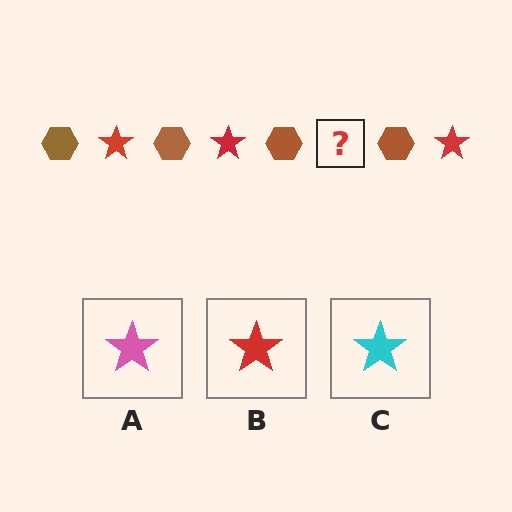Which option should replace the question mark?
Option B.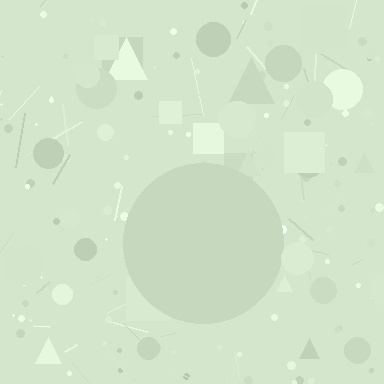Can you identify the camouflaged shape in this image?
The camouflaged shape is a circle.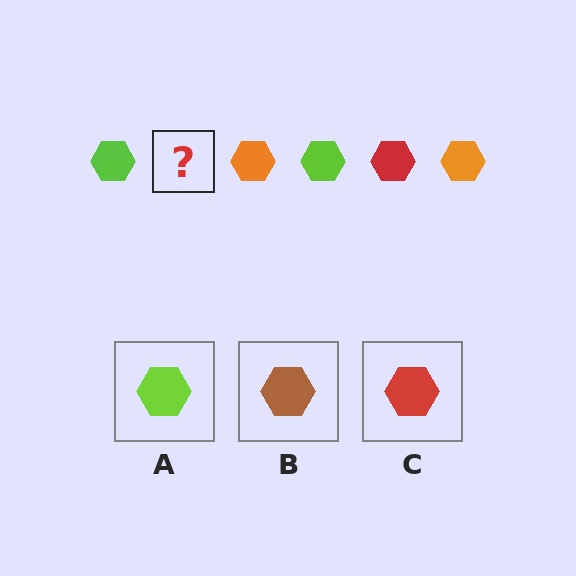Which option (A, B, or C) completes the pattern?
C.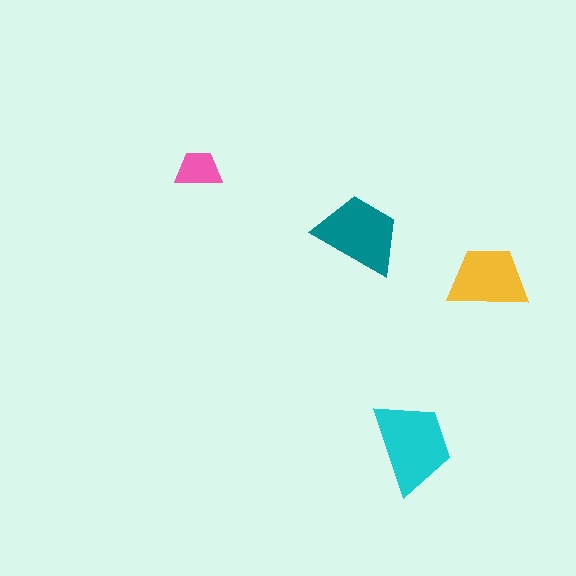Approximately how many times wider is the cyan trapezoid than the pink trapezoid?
About 2 times wider.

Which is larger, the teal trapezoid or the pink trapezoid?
The teal one.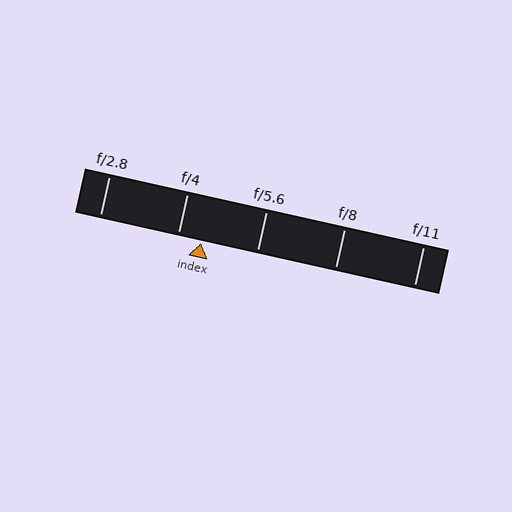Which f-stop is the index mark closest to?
The index mark is closest to f/4.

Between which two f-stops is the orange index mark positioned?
The index mark is between f/4 and f/5.6.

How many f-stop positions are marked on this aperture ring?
There are 5 f-stop positions marked.